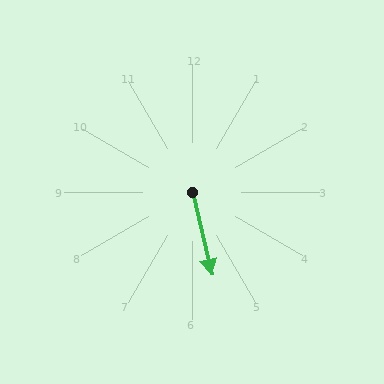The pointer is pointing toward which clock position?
Roughly 6 o'clock.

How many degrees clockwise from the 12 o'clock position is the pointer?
Approximately 167 degrees.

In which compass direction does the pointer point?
South.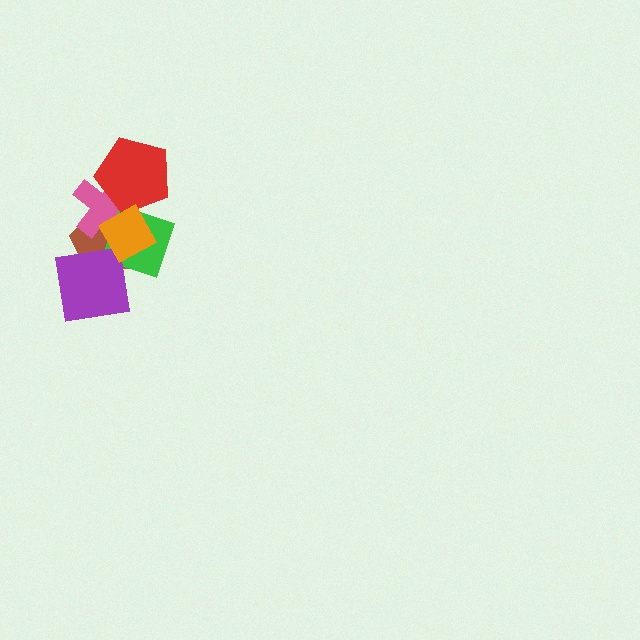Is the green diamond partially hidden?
Yes, it is partially covered by another shape.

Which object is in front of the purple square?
The orange diamond is in front of the purple square.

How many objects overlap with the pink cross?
4 objects overlap with the pink cross.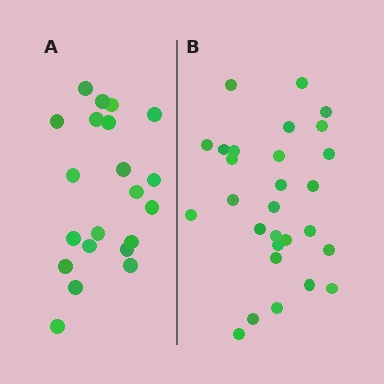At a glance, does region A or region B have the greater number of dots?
Region B (the right region) has more dots.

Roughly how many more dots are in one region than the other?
Region B has roughly 8 or so more dots than region A.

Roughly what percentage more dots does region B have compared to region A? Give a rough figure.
About 35% more.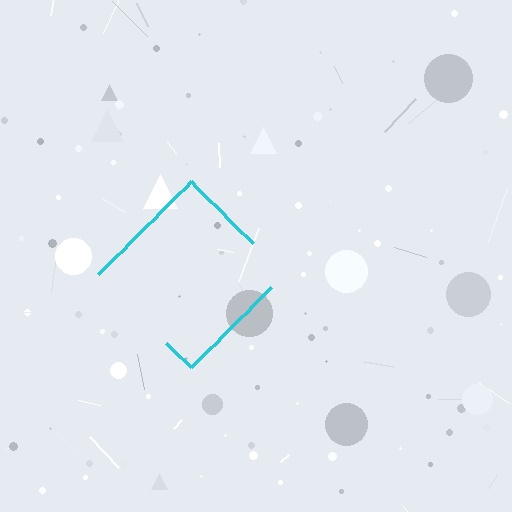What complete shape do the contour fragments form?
The contour fragments form a diamond.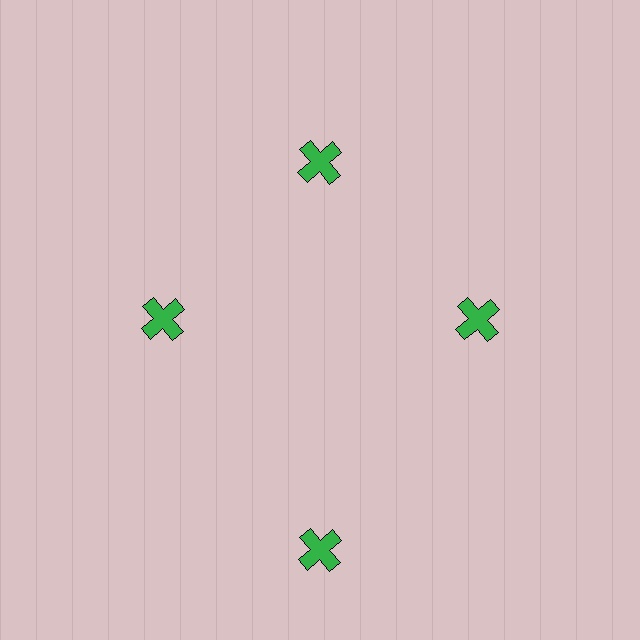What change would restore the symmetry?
The symmetry would be restored by moving it inward, back onto the ring so that all 4 crosses sit at equal angles and equal distance from the center.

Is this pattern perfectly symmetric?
No. The 4 green crosses are arranged in a ring, but one element near the 6 o'clock position is pushed outward from the center, breaking the 4-fold rotational symmetry.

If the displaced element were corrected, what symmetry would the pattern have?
It would have 4-fold rotational symmetry — the pattern would map onto itself every 90 degrees.